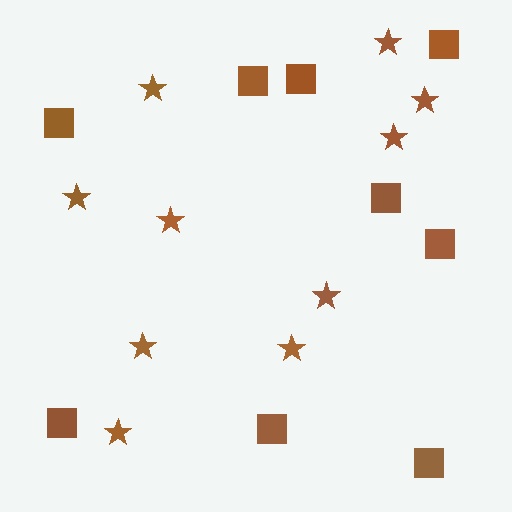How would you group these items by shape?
There are 2 groups: one group of stars (10) and one group of squares (9).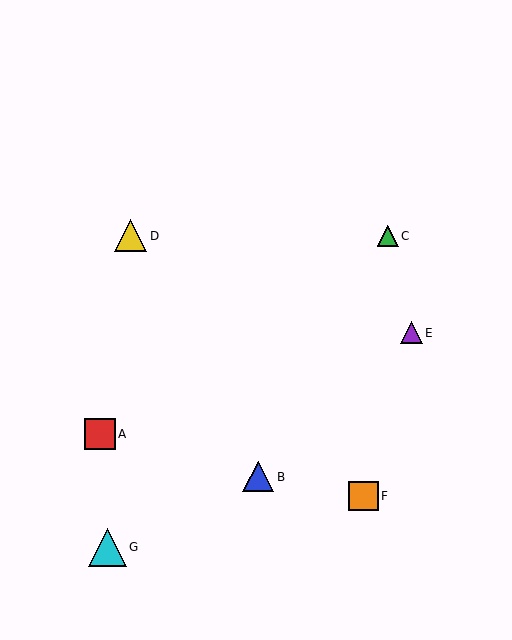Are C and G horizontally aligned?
No, C is at y≈236 and G is at y≈547.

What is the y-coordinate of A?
Object A is at y≈434.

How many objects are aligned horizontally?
2 objects (C, D) are aligned horizontally.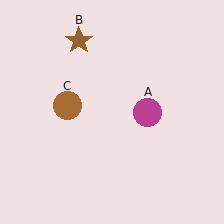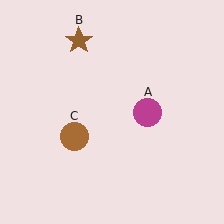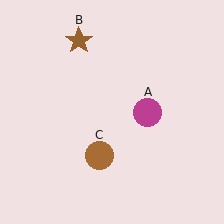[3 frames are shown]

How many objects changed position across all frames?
1 object changed position: brown circle (object C).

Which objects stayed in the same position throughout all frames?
Magenta circle (object A) and brown star (object B) remained stationary.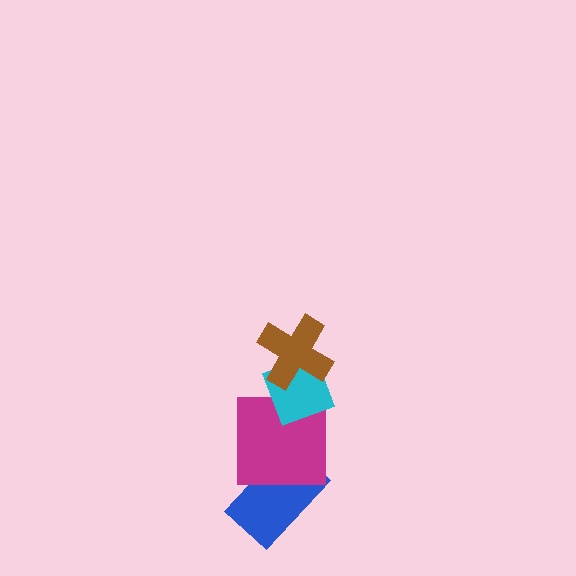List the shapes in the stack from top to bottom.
From top to bottom: the brown cross, the cyan diamond, the magenta square, the blue rectangle.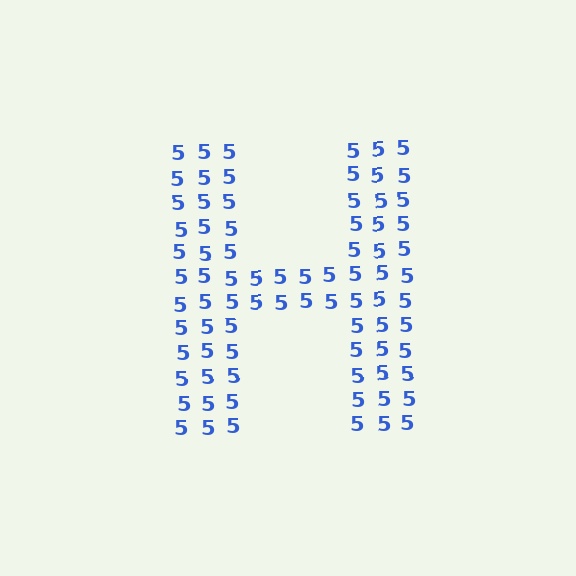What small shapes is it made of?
It is made of small digit 5's.